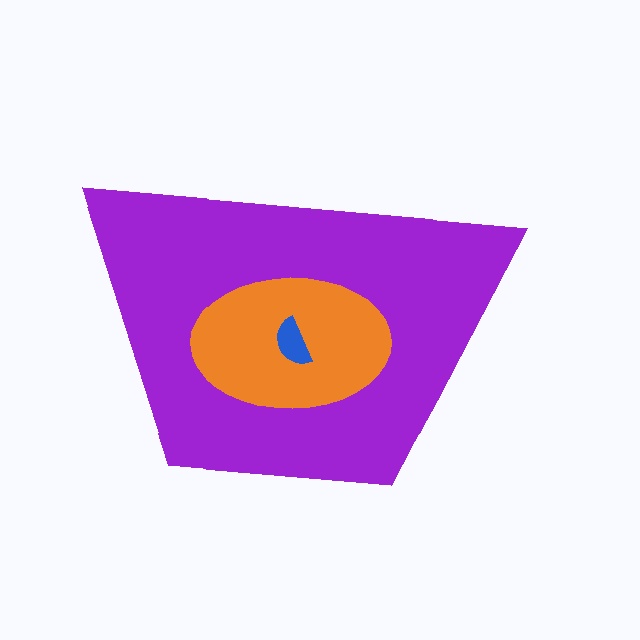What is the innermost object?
The blue semicircle.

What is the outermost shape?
The purple trapezoid.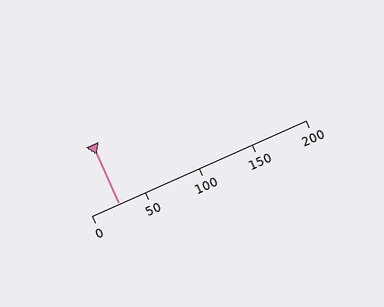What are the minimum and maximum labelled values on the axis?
The axis runs from 0 to 200.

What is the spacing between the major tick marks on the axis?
The major ticks are spaced 50 apart.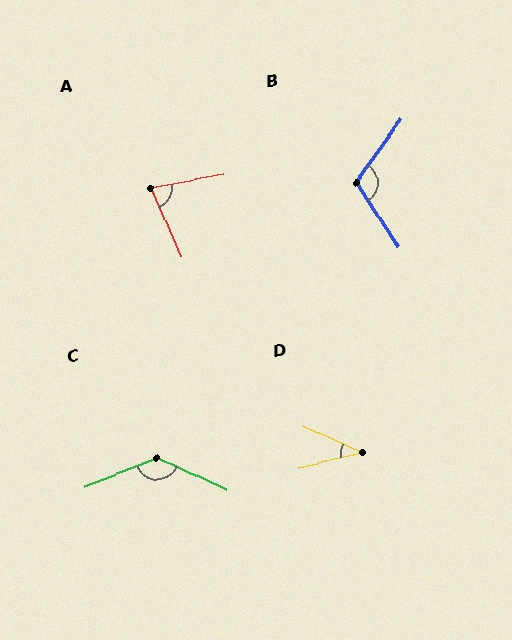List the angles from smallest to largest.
D (38°), A (76°), B (111°), C (134°).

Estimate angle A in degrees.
Approximately 76 degrees.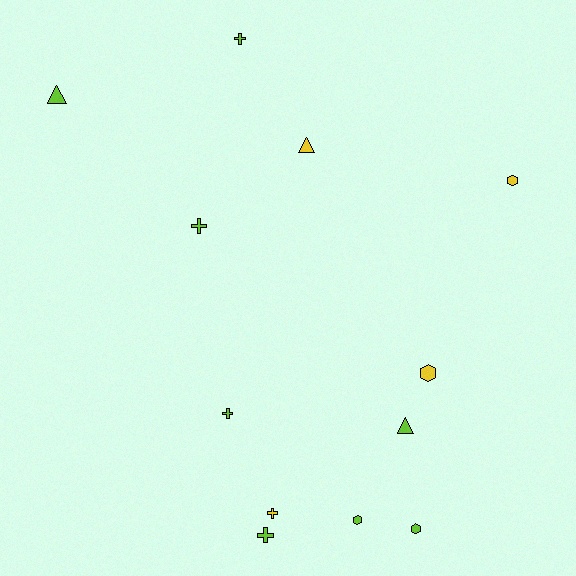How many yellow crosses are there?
There is 1 yellow cross.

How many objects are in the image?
There are 12 objects.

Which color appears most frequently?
Lime, with 8 objects.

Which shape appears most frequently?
Cross, with 5 objects.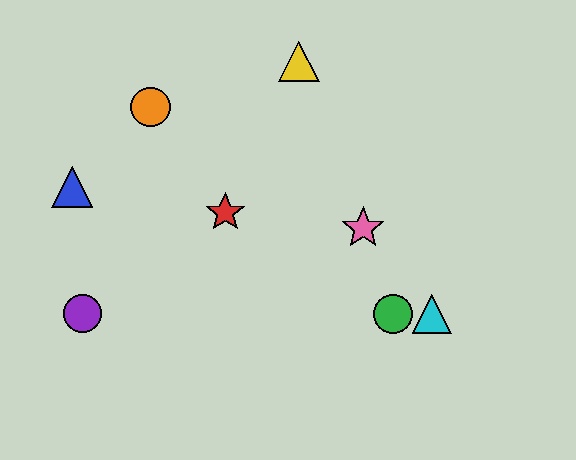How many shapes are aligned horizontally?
3 shapes (the green circle, the purple circle, the cyan triangle) are aligned horizontally.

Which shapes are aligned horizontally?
The green circle, the purple circle, the cyan triangle are aligned horizontally.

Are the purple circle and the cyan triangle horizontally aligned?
Yes, both are at y≈314.